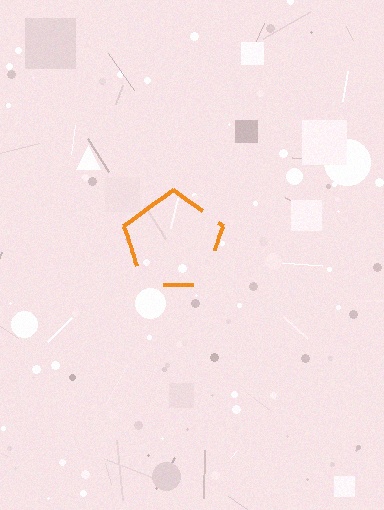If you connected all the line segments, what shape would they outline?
They would outline a pentagon.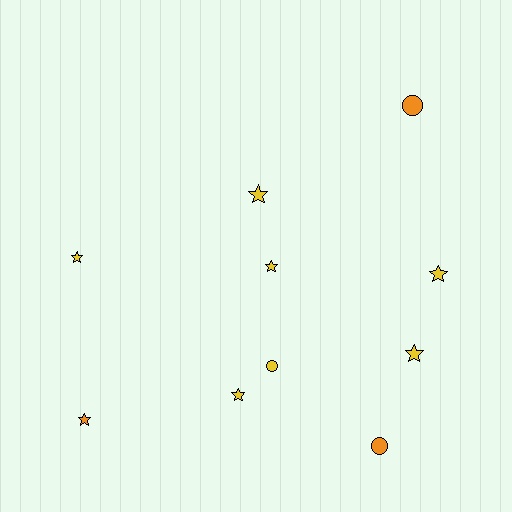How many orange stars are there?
There is 1 orange star.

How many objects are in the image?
There are 10 objects.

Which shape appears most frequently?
Star, with 7 objects.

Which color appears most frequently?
Yellow, with 7 objects.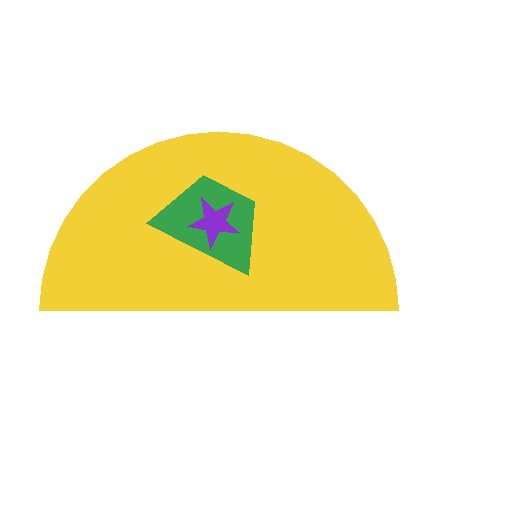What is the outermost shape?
The yellow semicircle.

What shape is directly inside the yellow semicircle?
The green trapezoid.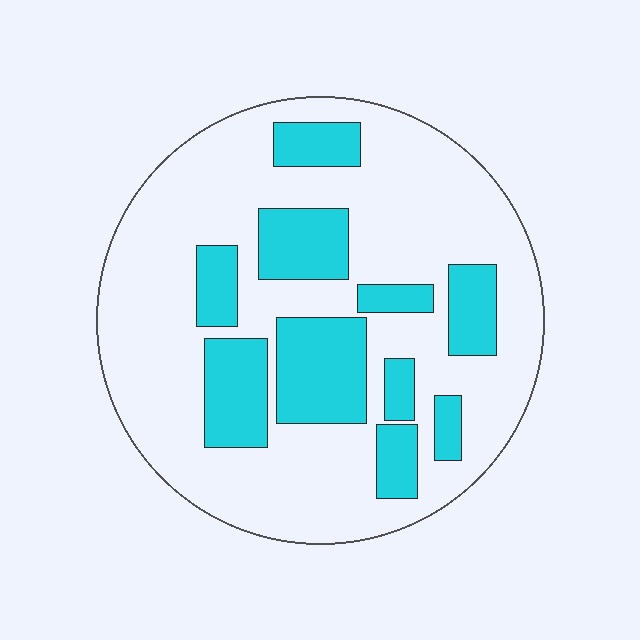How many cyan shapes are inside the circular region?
10.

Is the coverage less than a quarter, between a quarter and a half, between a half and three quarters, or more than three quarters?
Between a quarter and a half.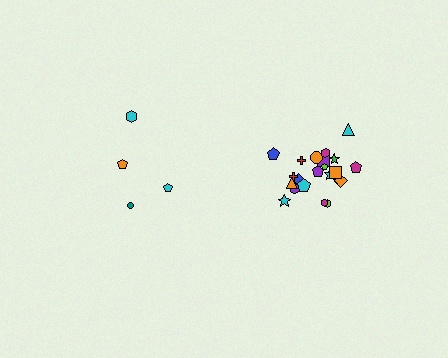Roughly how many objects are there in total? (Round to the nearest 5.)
Roughly 25 objects in total.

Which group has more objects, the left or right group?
The right group.